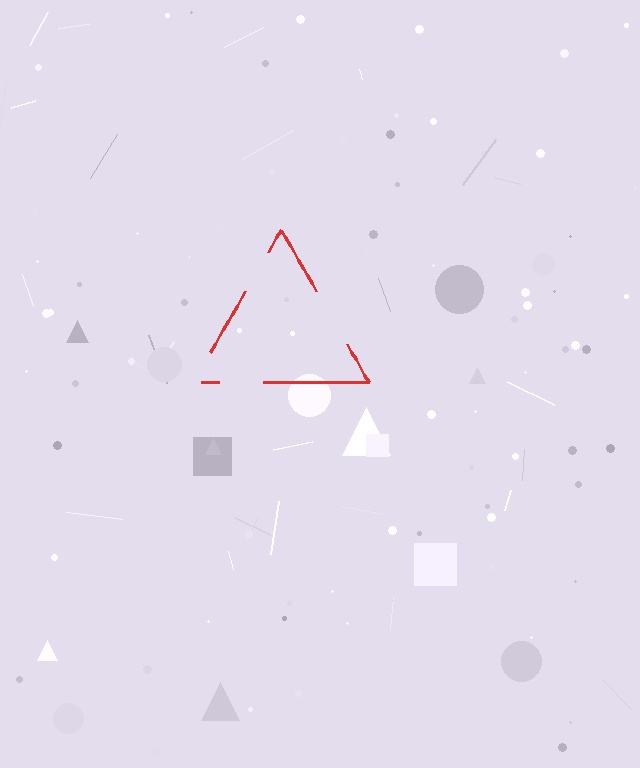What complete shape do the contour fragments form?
The contour fragments form a triangle.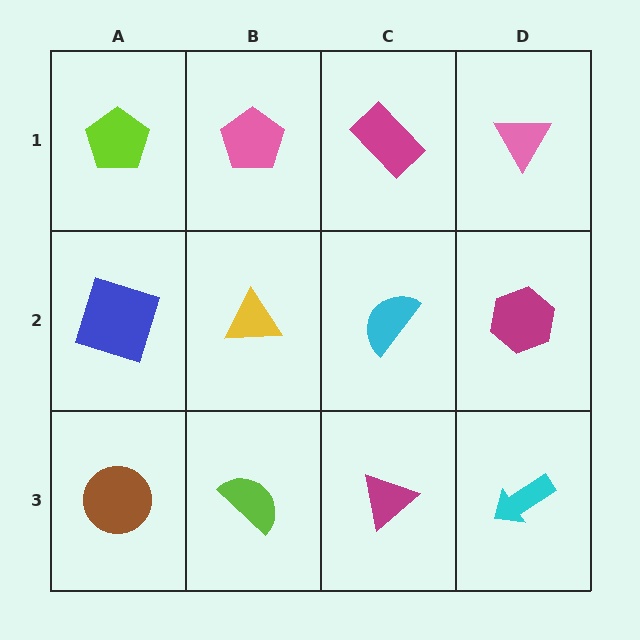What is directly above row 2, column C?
A magenta rectangle.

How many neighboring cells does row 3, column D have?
2.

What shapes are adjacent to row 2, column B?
A pink pentagon (row 1, column B), a lime semicircle (row 3, column B), a blue square (row 2, column A), a cyan semicircle (row 2, column C).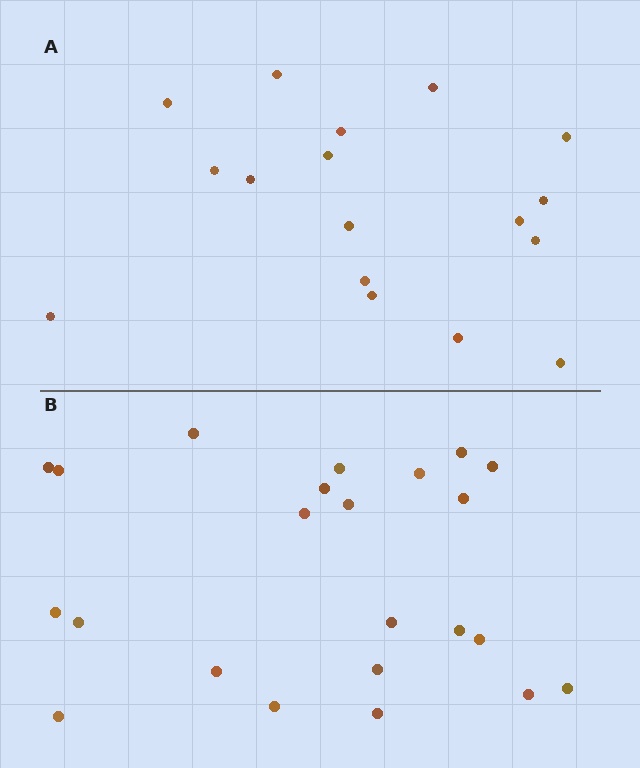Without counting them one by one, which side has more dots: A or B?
Region B (the bottom region) has more dots.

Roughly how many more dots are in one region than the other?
Region B has about 6 more dots than region A.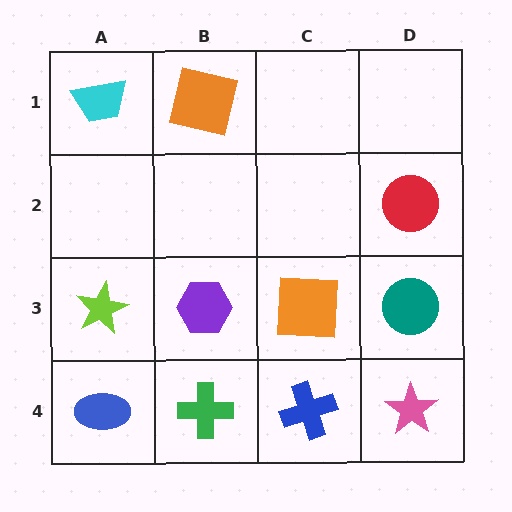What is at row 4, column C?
A blue cross.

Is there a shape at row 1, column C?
No, that cell is empty.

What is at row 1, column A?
A cyan trapezoid.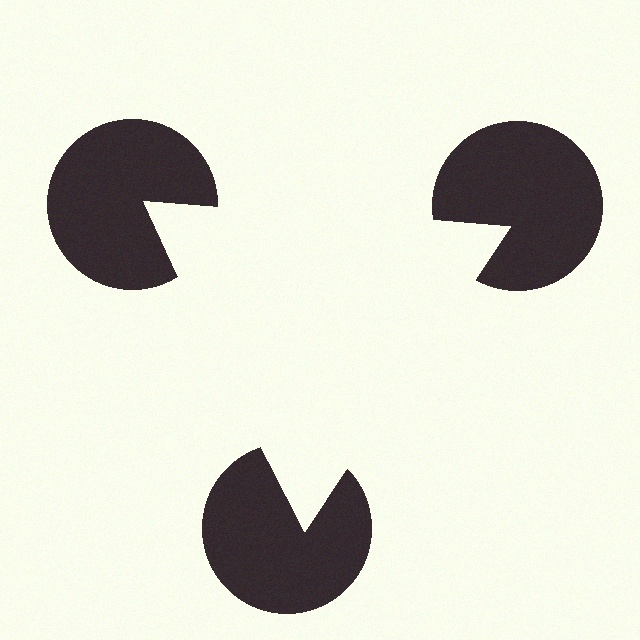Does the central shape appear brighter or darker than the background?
It typically appears slightly brighter than the background, even though no actual brightness change is drawn.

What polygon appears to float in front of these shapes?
An illusory triangle — its edges are inferred from the aligned wedge cuts in the pac-man discs, not physically drawn.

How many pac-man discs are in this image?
There are 3 — one at each vertex of the illusory triangle.